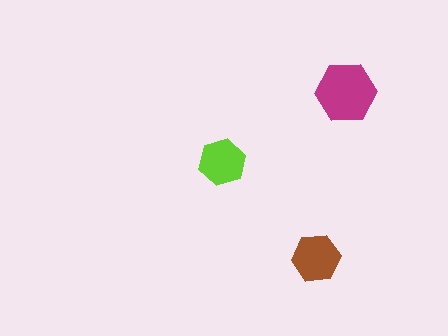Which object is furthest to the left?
The lime hexagon is leftmost.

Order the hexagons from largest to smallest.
the magenta one, the brown one, the lime one.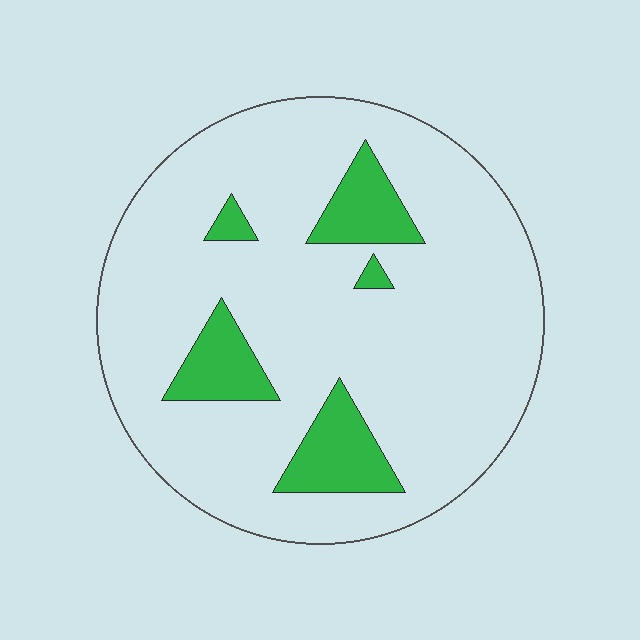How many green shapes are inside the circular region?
5.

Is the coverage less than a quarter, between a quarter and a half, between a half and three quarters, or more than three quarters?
Less than a quarter.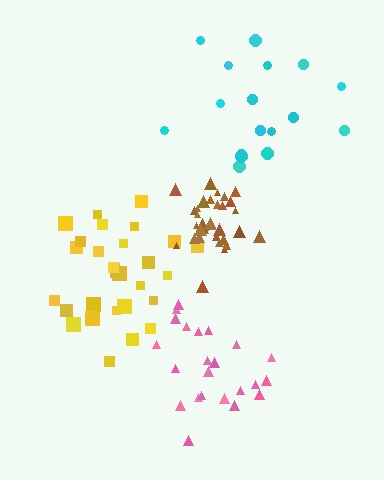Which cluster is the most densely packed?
Brown.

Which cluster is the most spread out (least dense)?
Cyan.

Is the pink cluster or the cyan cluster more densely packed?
Pink.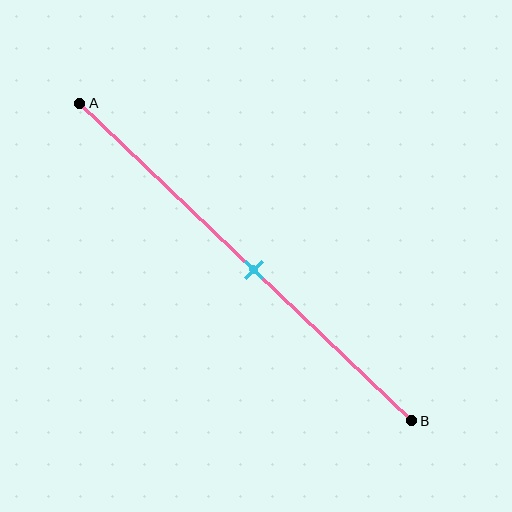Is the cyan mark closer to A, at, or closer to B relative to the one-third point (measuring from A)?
The cyan mark is closer to point B than the one-third point of segment AB.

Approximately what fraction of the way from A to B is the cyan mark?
The cyan mark is approximately 50% of the way from A to B.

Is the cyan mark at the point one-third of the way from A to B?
No, the mark is at about 50% from A, not at the 33% one-third point.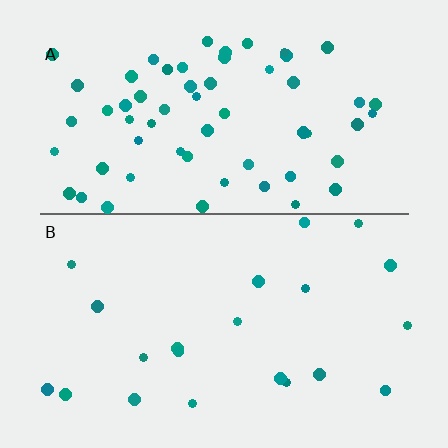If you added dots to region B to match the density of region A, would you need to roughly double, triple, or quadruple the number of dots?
Approximately triple.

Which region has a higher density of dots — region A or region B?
A (the top).